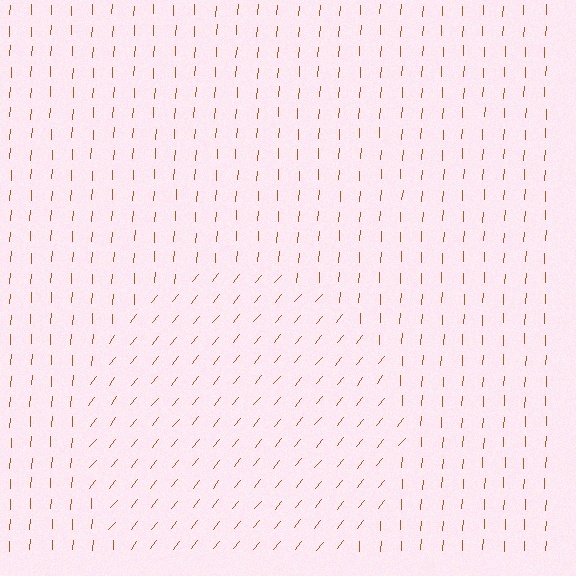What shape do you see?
I see a circle.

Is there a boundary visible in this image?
Yes, there is a texture boundary formed by a change in line orientation.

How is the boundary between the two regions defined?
The boundary is defined purely by a change in line orientation (approximately 35 degrees difference). All lines are the same color and thickness.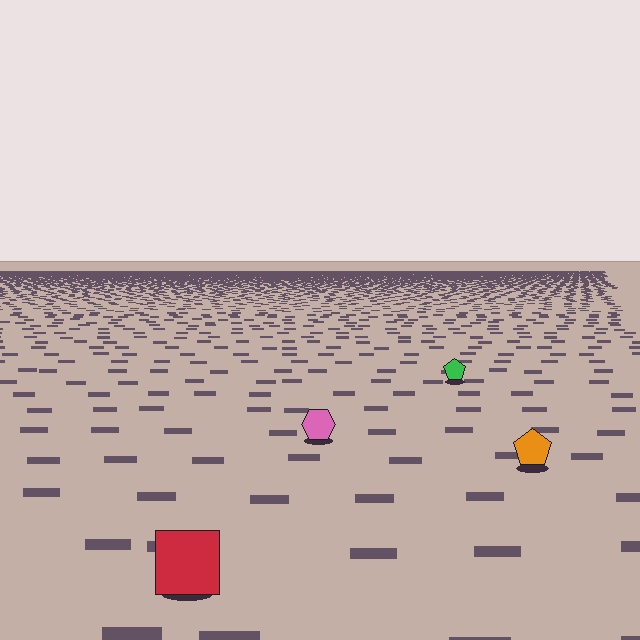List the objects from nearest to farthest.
From nearest to farthest: the red square, the orange pentagon, the pink hexagon, the green pentagon.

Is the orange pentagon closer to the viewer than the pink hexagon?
Yes. The orange pentagon is closer — you can tell from the texture gradient: the ground texture is coarser near it.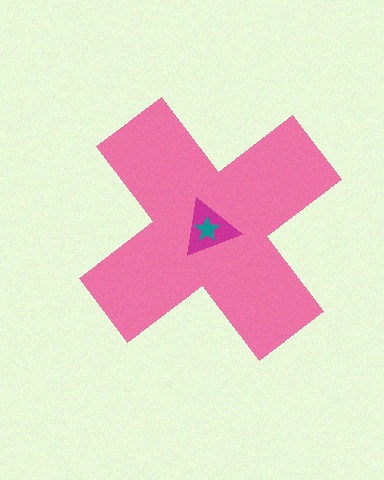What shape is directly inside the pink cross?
The magenta triangle.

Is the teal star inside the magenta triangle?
Yes.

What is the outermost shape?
The pink cross.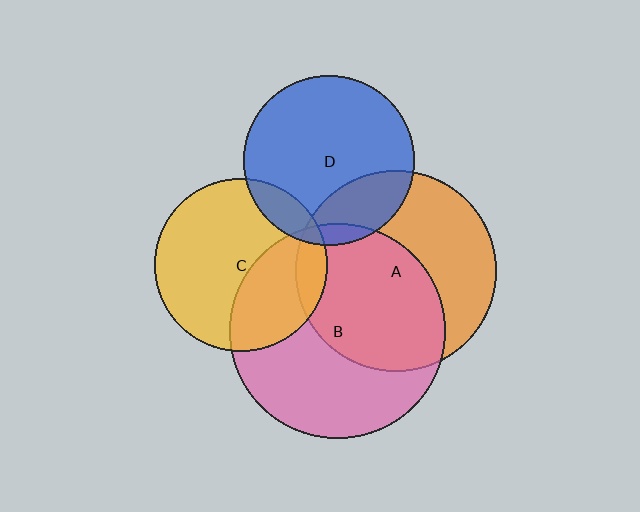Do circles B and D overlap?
Yes.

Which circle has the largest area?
Circle B (pink).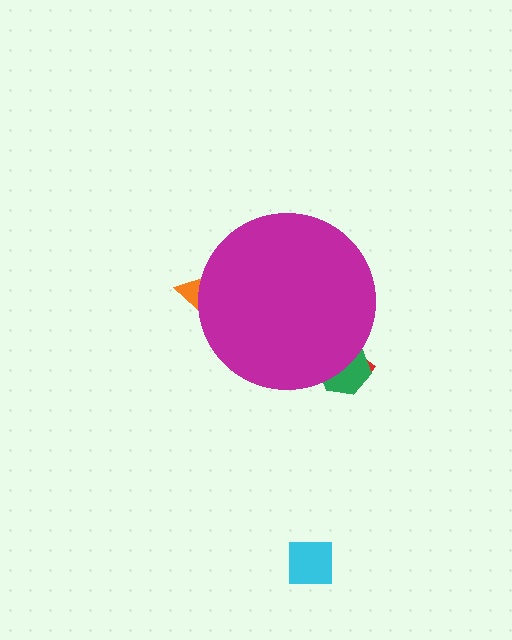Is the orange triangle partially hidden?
Yes, the orange triangle is partially hidden behind the magenta circle.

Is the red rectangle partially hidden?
Yes, the red rectangle is partially hidden behind the magenta circle.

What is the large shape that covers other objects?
A magenta circle.